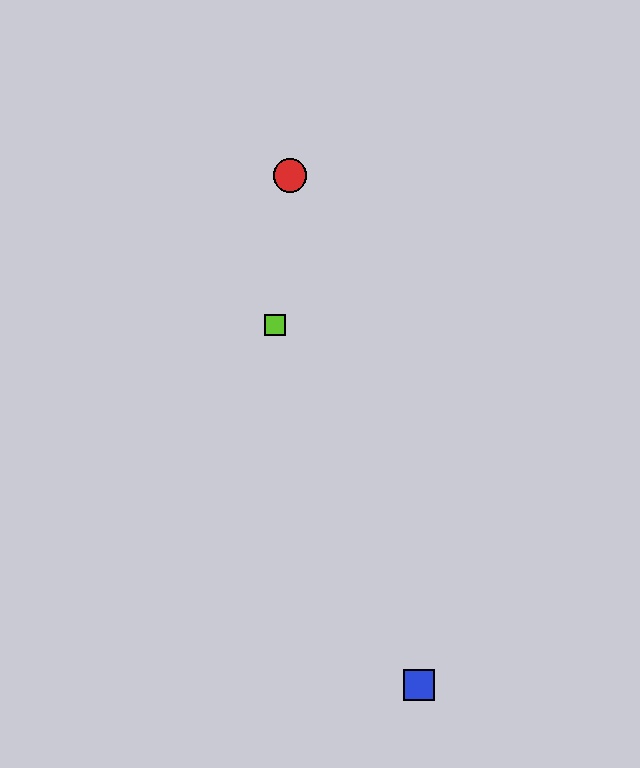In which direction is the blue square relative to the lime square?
The blue square is below the lime square.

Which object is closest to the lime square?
The red circle is closest to the lime square.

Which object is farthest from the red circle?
The blue square is farthest from the red circle.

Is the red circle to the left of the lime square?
No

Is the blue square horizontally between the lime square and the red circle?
No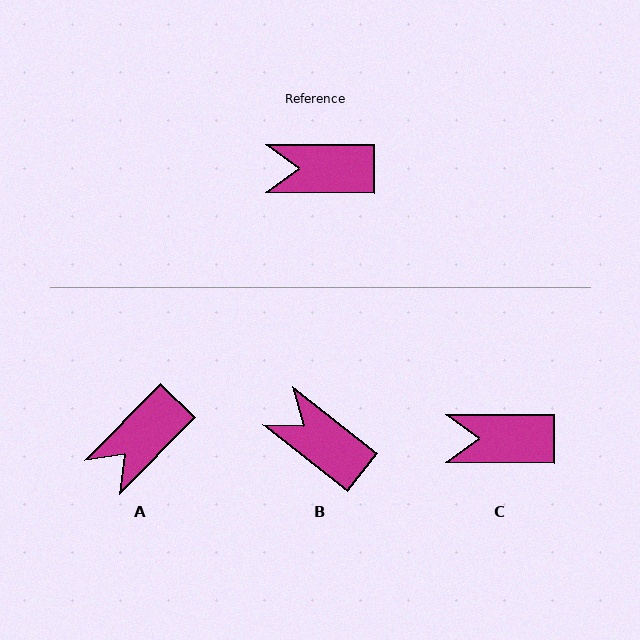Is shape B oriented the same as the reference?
No, it is off by about 38 degrees.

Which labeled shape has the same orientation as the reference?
C.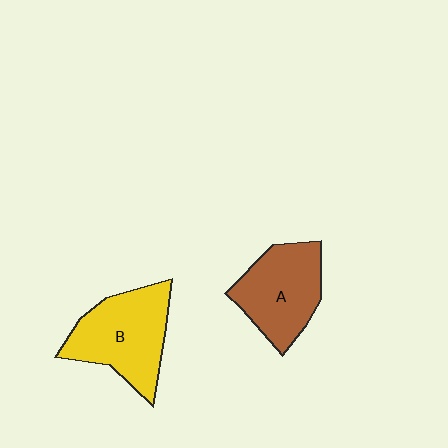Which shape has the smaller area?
Shape A (brown).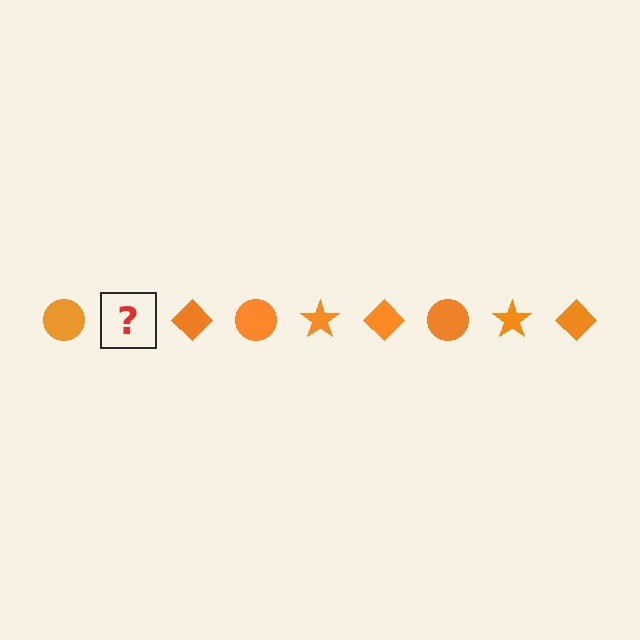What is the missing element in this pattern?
The missing element is an orange star.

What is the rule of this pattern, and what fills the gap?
The rule is that the pattern cycles through circle, star, diamond shapes in orange. The gap should be filled with an orange star.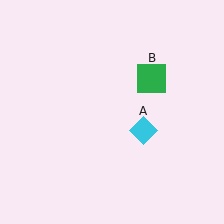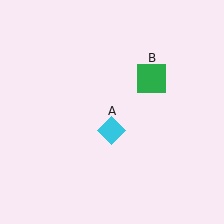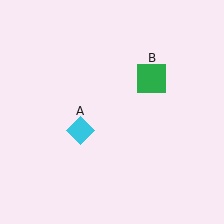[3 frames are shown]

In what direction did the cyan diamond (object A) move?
The cyan diamond (object A) moved left.